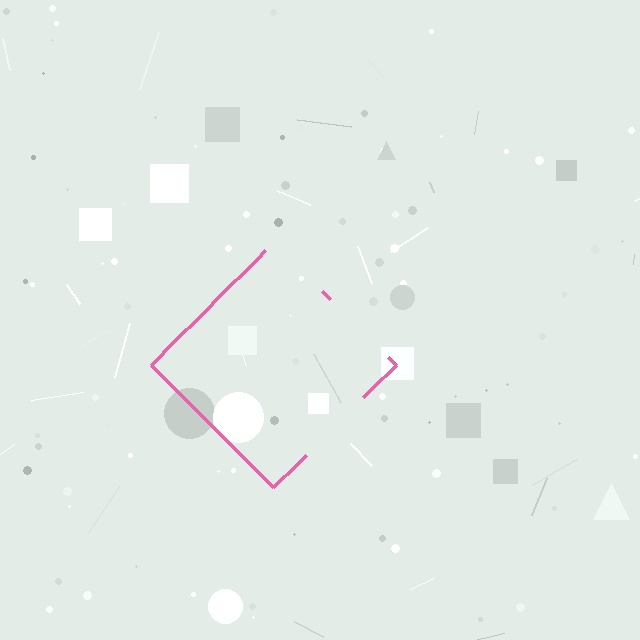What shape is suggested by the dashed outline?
The dashed outline suggests a diamond.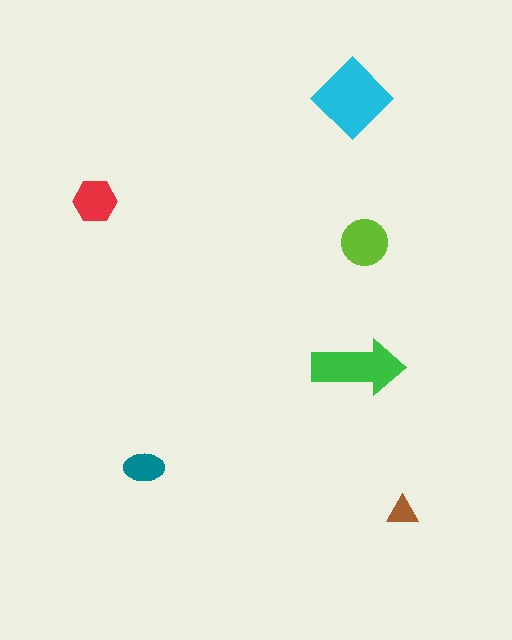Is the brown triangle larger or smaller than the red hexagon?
Smaller.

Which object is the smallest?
The brown triangle.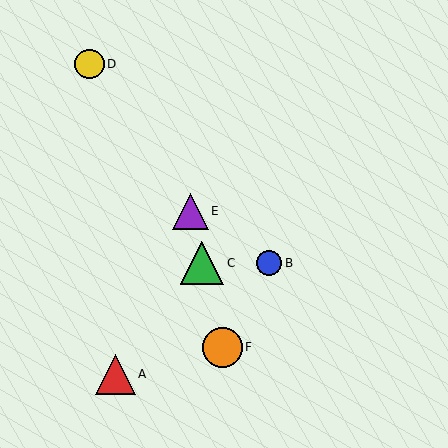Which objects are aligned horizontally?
Objects B, C are aligned horizontally.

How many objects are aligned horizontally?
2 objects (B, C) are aligned horizontally.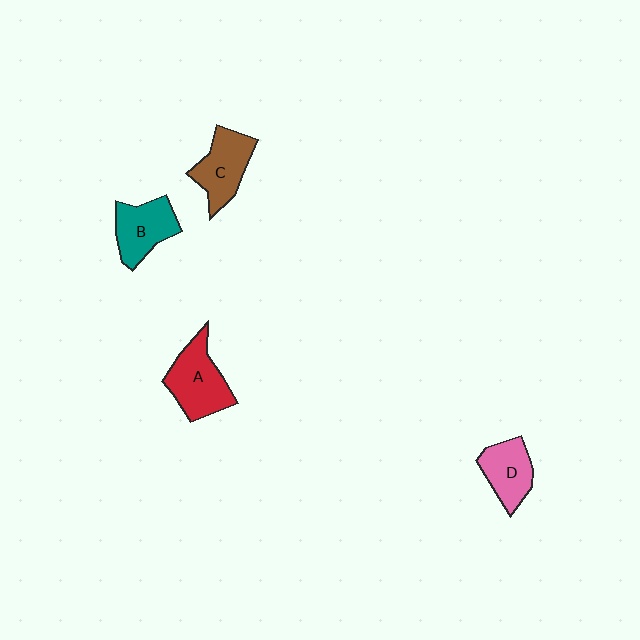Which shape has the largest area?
Shape A (red).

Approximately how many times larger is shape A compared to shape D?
Approximately 1.3 times.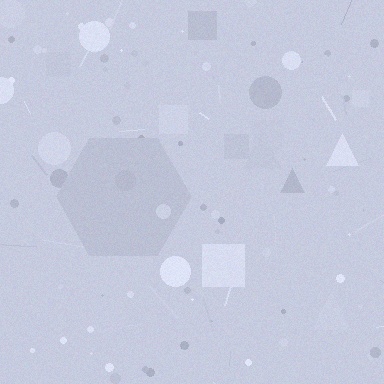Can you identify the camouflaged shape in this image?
The camouflaged shape is a hexagon.